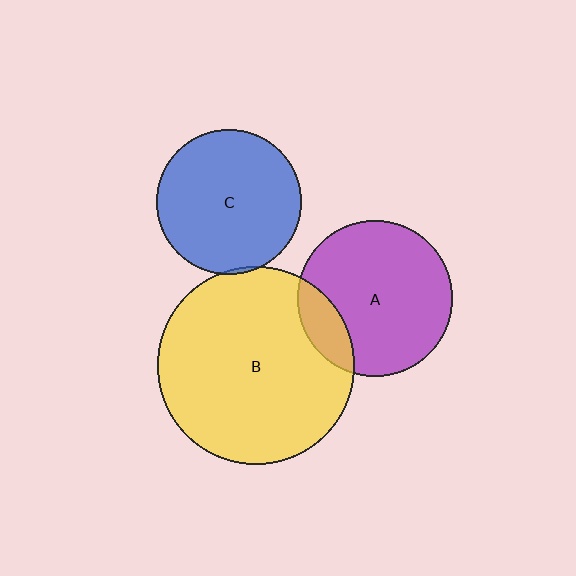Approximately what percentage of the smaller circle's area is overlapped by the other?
Approximately 15%.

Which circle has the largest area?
Circle B (yellow).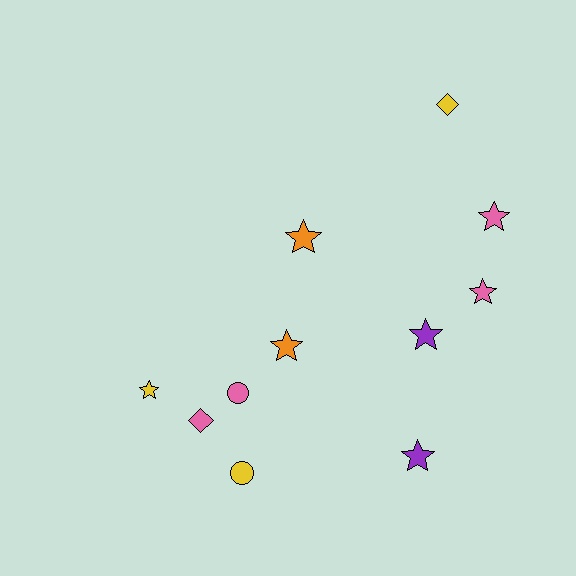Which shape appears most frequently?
Star, with 7 objects.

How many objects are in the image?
There are 11 objects.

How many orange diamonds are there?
There are no orange diamonds.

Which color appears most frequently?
Pink, with 4 objects.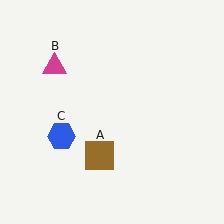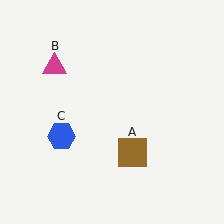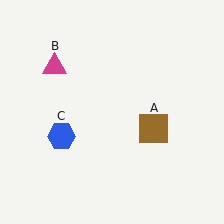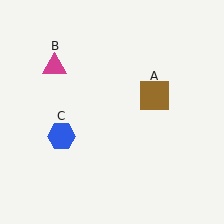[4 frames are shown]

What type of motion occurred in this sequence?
The brown square (object A) rotated counterclockwise around the center of the scene.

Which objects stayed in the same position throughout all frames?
Magenta triangle (object B) and blue hexagon (object C) remained stationary.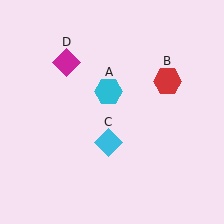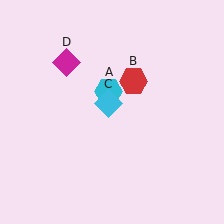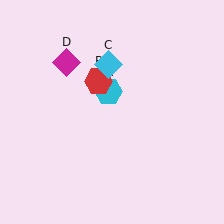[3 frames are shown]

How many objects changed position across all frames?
2 objects changed position: red hexagon (object B), cyan diamond (object C).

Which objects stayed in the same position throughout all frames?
Cyan hexagon (object A) and magenta diamond (object D) remained stationary.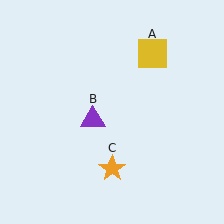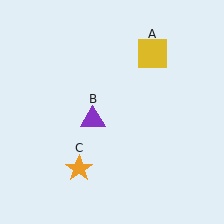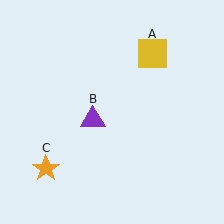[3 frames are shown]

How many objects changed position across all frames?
1 object changed position: orange star (object C).